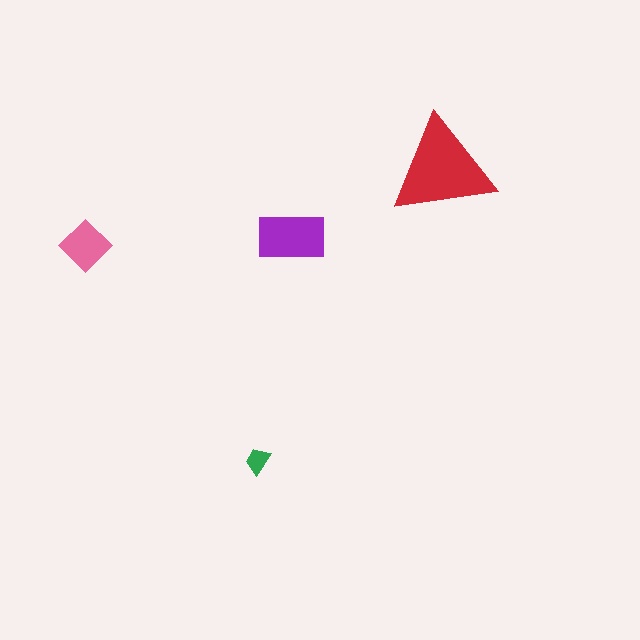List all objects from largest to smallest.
The red triangle, the purple rectangle, the pink diamond, the green trapezoid.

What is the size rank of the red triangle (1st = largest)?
1st.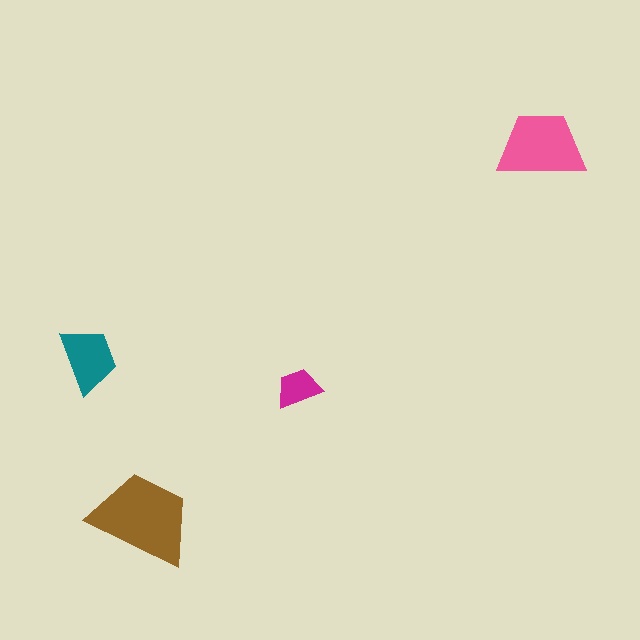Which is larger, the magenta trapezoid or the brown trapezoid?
The brown one.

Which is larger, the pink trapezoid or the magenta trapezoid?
The pink one.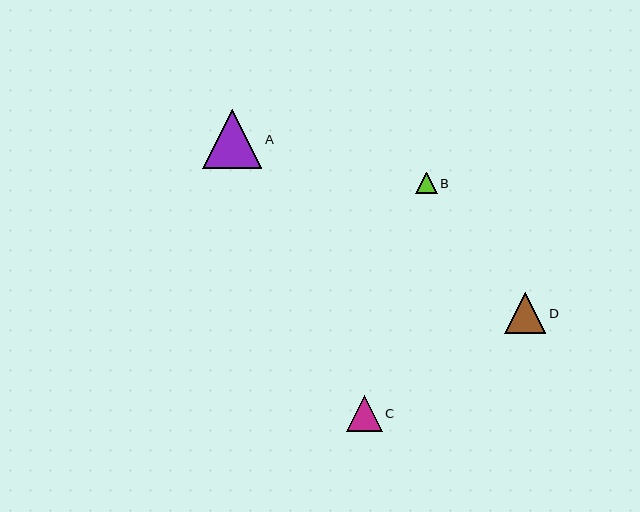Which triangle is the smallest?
Triangle B is the smallest with a size of approximately 21 pixels.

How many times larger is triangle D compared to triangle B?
Triangle D is approximately 1.9 times the size of triangle B.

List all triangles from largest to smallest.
From largest to smallest: A, D, C, B.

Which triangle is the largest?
Triangle A is the largest with a size of approximately 59 pixels.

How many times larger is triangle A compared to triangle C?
Triangle A is approximately 1.6 times the size of triangle C.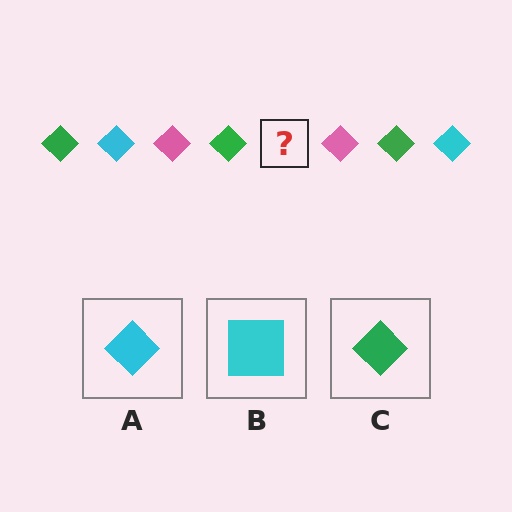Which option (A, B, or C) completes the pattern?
A.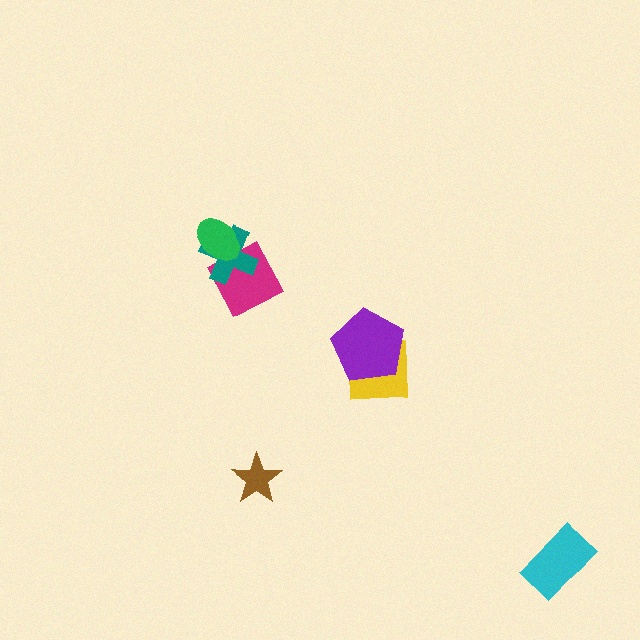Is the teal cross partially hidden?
Yes, it is partially covered by another shape.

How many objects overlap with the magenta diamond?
2 objects overlap with the magenta diamond.